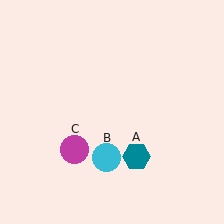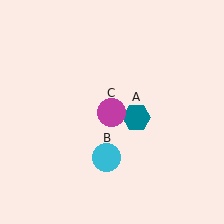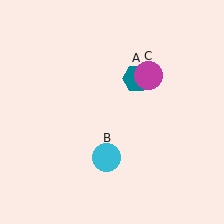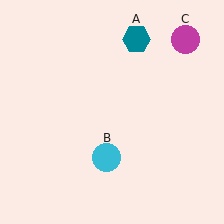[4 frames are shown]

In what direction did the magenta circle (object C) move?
The magenta circle (object C) moved up and to the right.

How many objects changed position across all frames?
2 objects changed position: teal hexagon (object A), magenta circle (object C).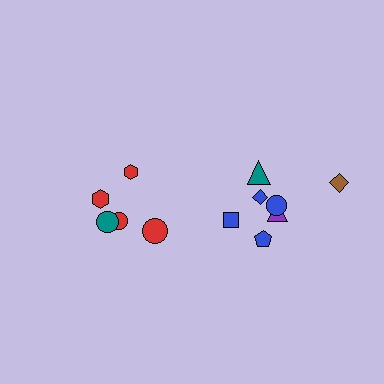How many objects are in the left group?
There are 5 objects.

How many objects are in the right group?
There are 7 objects.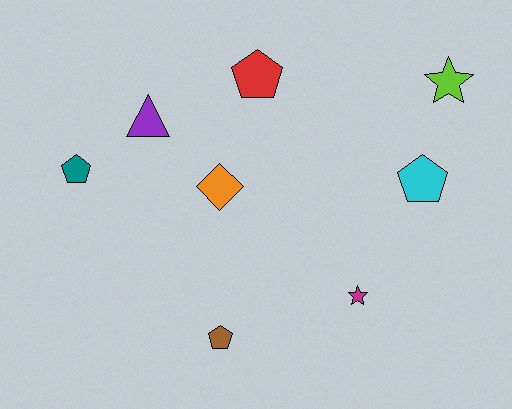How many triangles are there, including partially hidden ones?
There is 1 triangle.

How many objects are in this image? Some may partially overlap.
There are 8 objects.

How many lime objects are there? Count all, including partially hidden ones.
There is 1 lime object.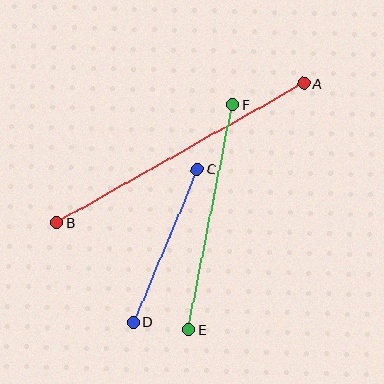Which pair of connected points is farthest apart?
Points A and B are farthest apart.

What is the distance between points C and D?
The distance is approximately 165 pixels.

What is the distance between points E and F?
The distance is approximately 229 pixels.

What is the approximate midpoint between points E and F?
The midpoint is at approximately (211, 217) pixels.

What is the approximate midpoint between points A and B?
The midpoint is at approximately (180, 153) pixels.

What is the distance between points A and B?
The distance is approximately 283 pixels.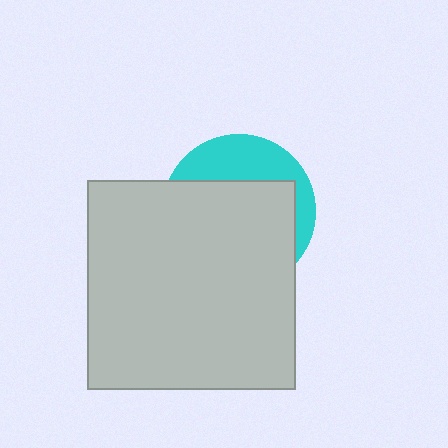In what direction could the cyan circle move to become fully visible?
The cyan circle could move up. That would shift it out from behind the light gray square entirely.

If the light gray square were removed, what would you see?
You would see the complete cyan circle.